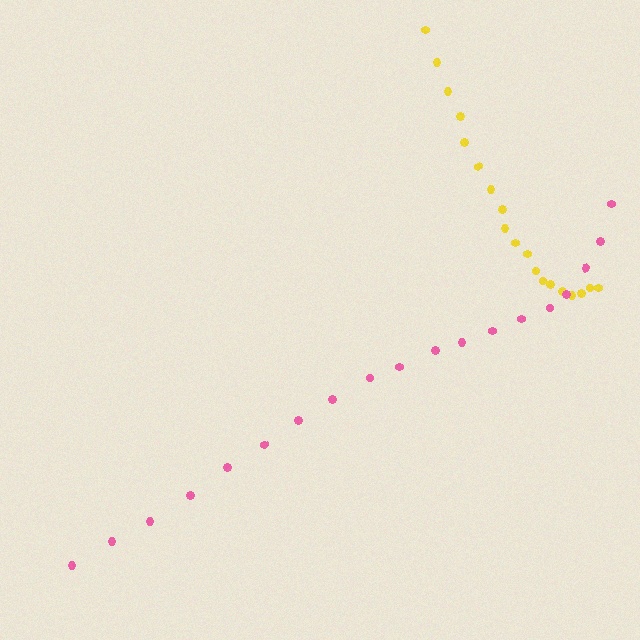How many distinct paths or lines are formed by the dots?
There are 2 distinct paths.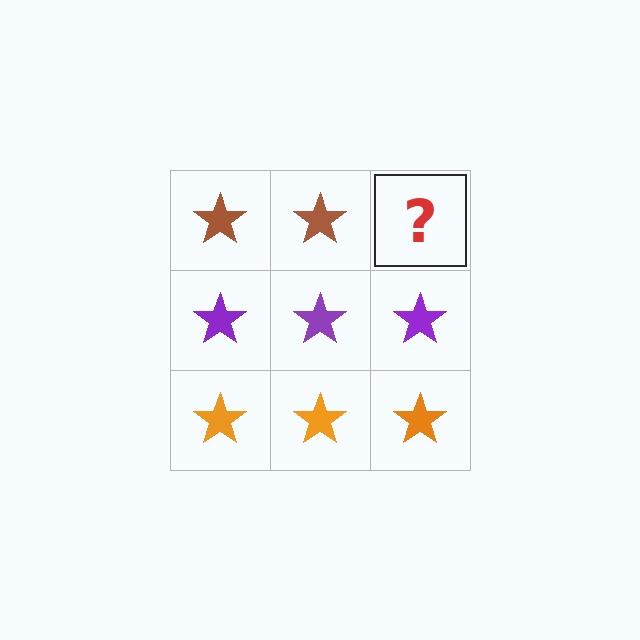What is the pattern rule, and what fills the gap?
The rule is that each row has a consistent color. The gap should be filled with a brown star.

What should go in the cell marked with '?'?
The missing cell should contain a brown star.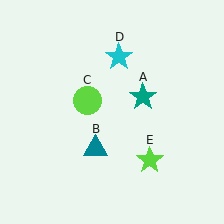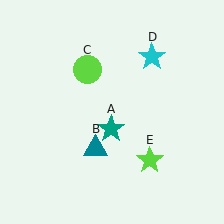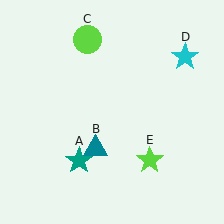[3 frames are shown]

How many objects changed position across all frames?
3 objects changed position: teal star (object A), lime circle (object C), cyan star (object D).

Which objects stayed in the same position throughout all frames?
Teal triangle (object B) and lime star (object E) remained stationary.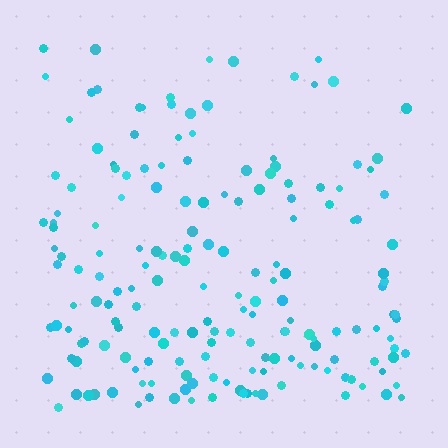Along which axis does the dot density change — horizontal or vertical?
Vertical.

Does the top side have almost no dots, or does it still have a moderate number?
Still a moderate number, just noticeably fewer than the bottom.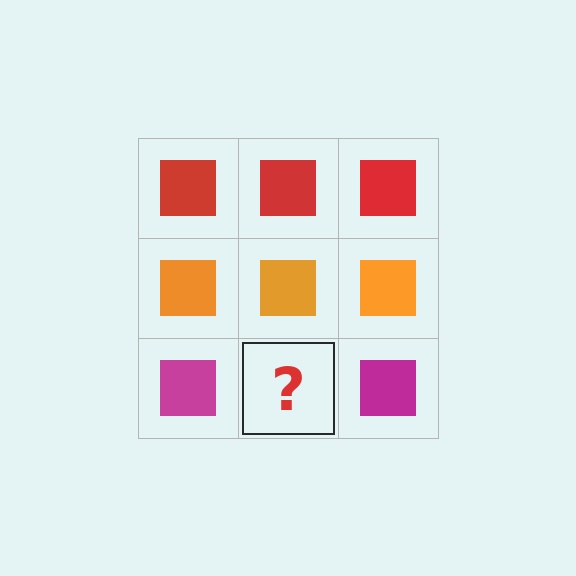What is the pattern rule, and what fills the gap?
The rule is that each row has a consistent color. The gap should be filled with a magenta square.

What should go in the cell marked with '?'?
The missing cell should contain a magenta square.